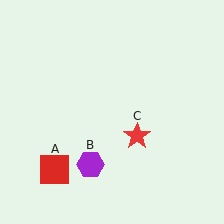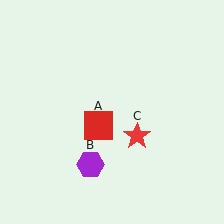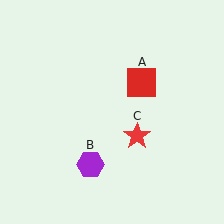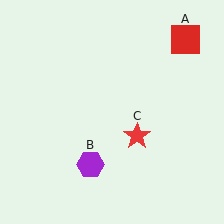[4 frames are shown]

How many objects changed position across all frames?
1 object changed position: red square (object A).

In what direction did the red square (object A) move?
The red square (object A) moved up and to the right.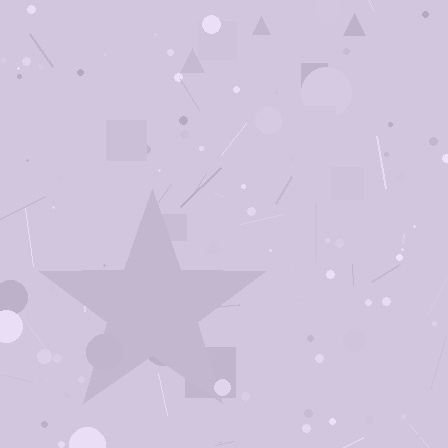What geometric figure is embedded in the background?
A star is embedded in the background.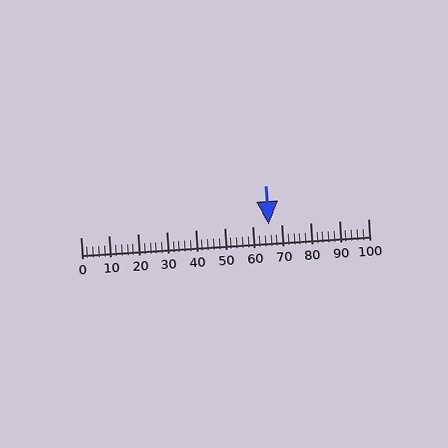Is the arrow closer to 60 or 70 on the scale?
The arrow is closer to 70.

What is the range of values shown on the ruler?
The ruler shows values from 0 to 100.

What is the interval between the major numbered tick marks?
The major tick marks are spaced 10 units apart.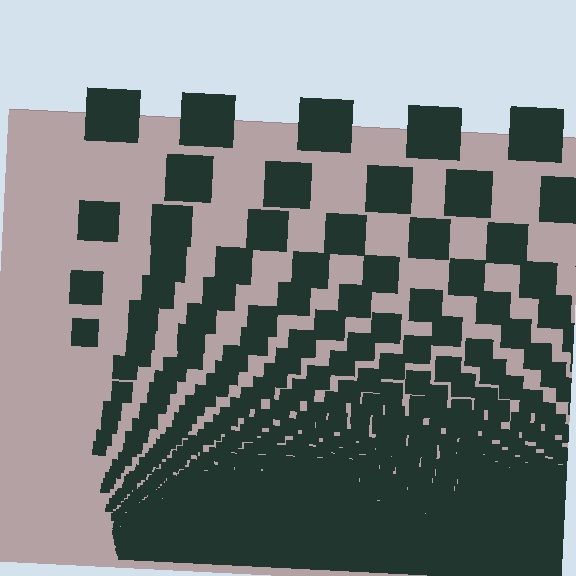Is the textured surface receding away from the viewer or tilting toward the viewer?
The surface appears to tilt toward the viewer. Texture elements get larger and sparser toward the top.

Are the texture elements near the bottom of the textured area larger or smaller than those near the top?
Smaller. The gradient is inverted — elements near the bottom are smaller and denser.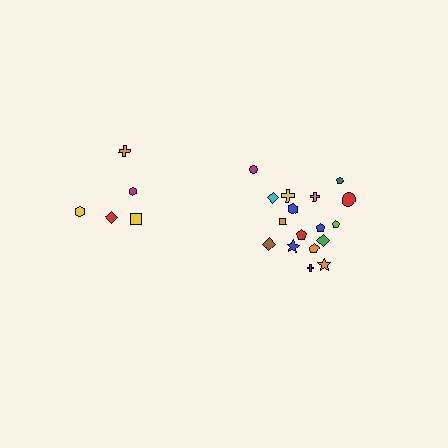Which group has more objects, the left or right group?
The right group.